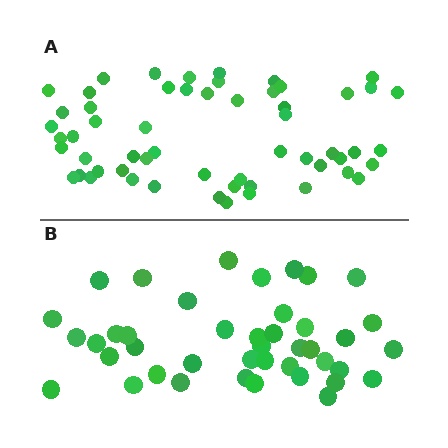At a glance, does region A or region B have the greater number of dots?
Region A (the top region) has more dots.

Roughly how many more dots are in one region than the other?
Region A has approximately 15 more dots than region B.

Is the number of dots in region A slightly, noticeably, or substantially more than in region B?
Region A has noticeably more, but not dramatically so. The ratio is roughly 1.4 to 1.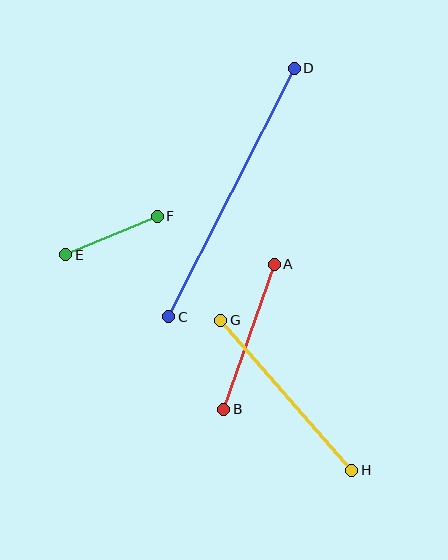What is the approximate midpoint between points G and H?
The midpoint is at approximately (286, 395) pixels.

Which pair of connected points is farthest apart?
Points C and D are farthest apart.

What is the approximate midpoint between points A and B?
The midpoint is at approximately (249, 337) pixels.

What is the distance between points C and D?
The distance is approximately 278 pixels.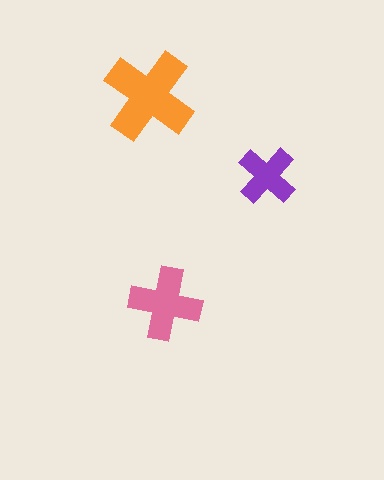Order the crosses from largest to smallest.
the orange one, the pink one, the purple one.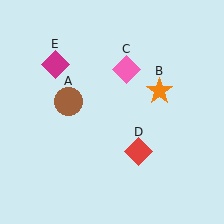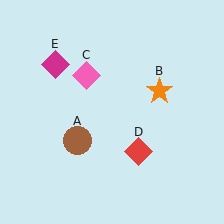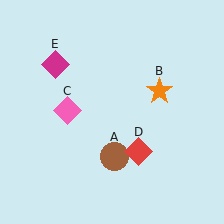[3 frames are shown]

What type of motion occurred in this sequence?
The brown circle (object A), pink diamond (object C) rotated counterclockwise around the center of the scene.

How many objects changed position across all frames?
2 objects changed position: brown circle (object A), pink diamond (object C).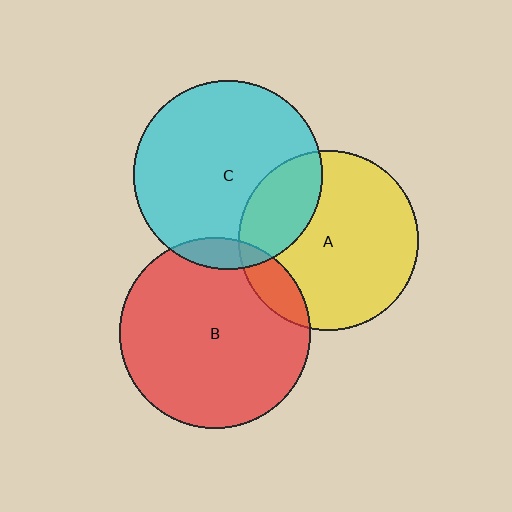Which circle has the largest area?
Circle B (red).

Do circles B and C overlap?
Yes.